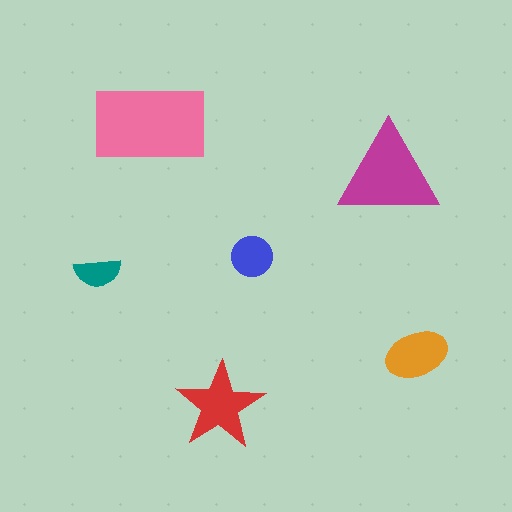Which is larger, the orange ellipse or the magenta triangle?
The magenta triangle.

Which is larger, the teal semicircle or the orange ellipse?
The orange ellipse.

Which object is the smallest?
The teal semicircle.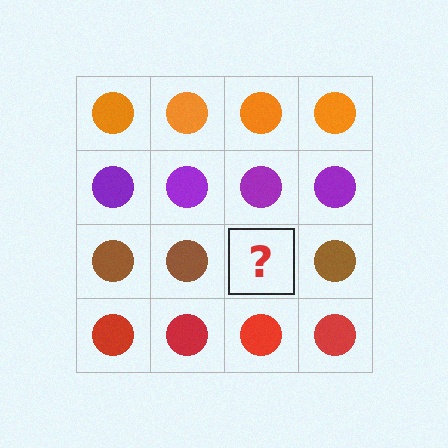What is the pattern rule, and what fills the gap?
The rule is that each row has a consistent color. The gap should be filled with a brown circle.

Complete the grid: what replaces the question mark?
The question mark should be replaced with a brown circle.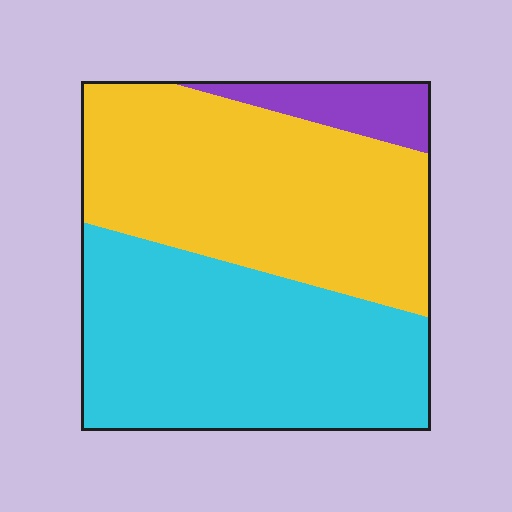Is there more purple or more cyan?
Cyan.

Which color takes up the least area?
Purple, at roughly 10%.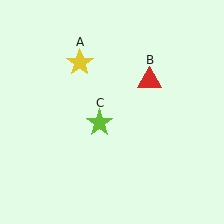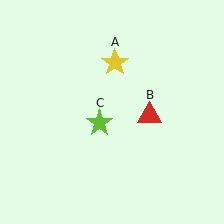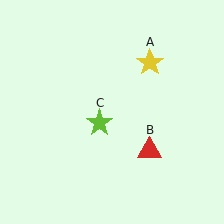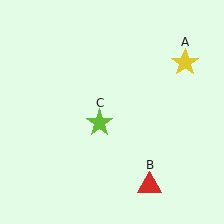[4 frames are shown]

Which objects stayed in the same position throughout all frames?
Lime star (object C) remained stationary.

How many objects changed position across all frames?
2 objects changed position: yellow star (object A), red triangle (object B).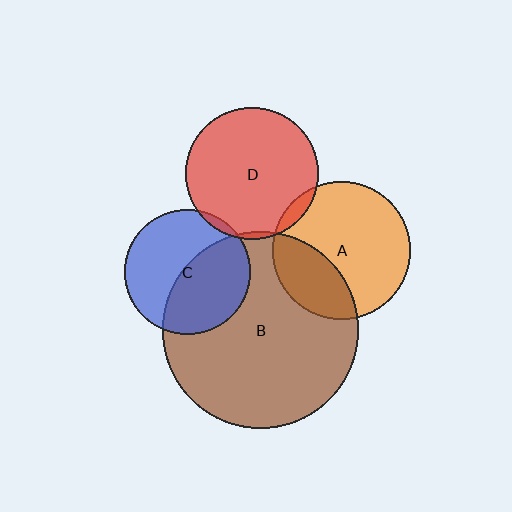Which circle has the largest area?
Circle B (brown).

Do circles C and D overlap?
Yes.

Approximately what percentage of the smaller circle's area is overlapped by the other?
Approximately 5%.